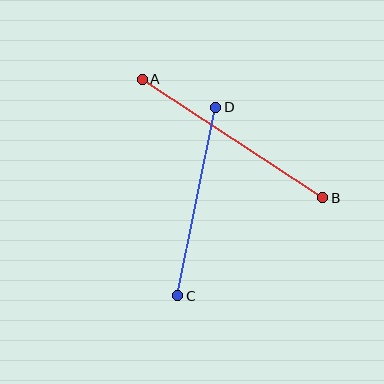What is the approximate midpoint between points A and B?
The midpoint is at approximately (233, 139) pixels.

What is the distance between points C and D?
The distance is approximately 192 pixels.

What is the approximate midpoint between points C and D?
The midpoint is at approximately (197, 202) pixels.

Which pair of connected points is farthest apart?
Points A and B are farthest apart.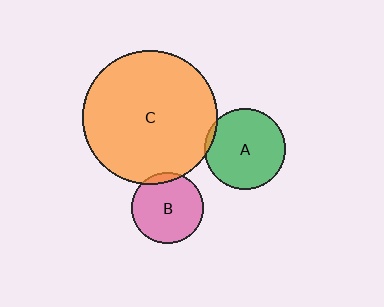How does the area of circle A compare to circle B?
Approximately 1.3 times.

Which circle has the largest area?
Circle C (orange).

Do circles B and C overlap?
Yes.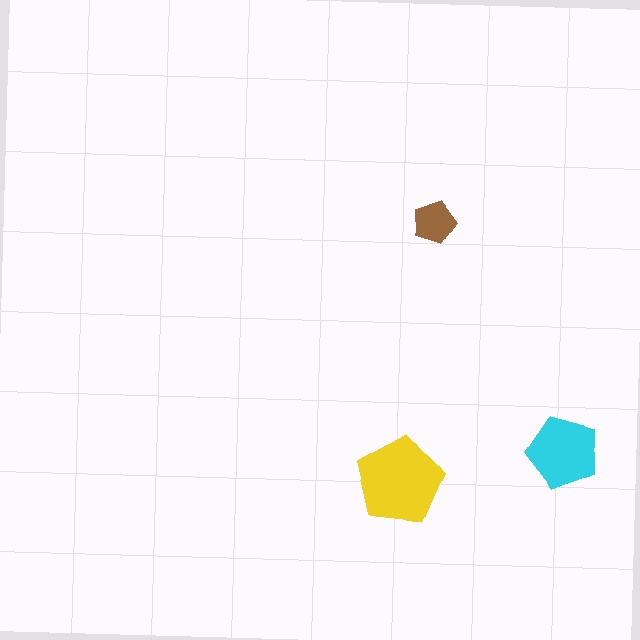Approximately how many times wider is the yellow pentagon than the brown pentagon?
About 2 times wider.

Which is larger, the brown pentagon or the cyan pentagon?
The cyan one.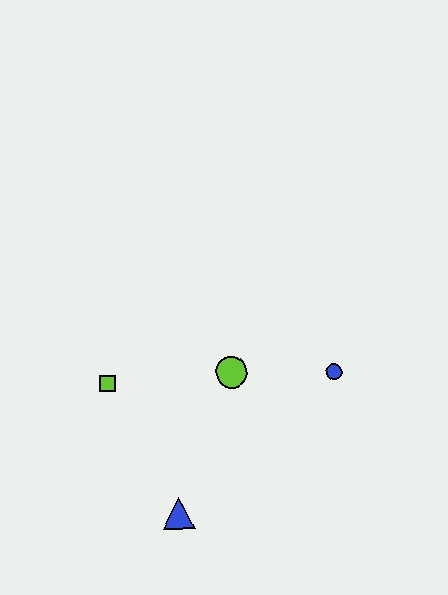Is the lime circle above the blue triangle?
Yes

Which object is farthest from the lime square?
The blue circle is farthest from the lime square.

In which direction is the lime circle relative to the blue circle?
The lime circle is to the left of the blue circle.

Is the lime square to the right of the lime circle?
No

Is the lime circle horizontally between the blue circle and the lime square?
Yes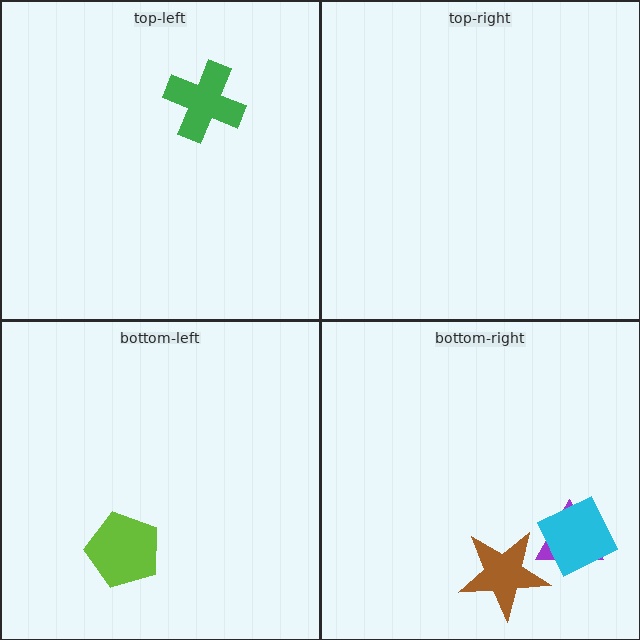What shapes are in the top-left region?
The green cross.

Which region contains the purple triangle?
The bottom-right region.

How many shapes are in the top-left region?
1.